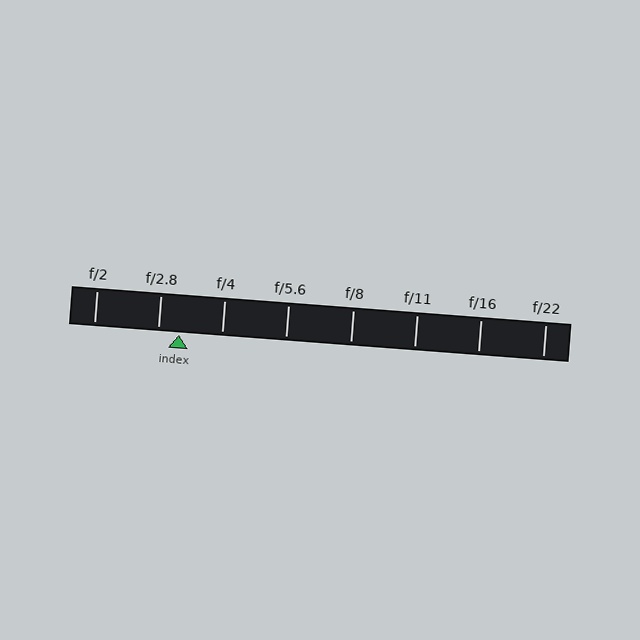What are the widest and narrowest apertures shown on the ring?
The widest aperture shown is f/2 and the narrowest is f/22.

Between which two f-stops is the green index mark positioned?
The index mark is between f/2.8 and f/4.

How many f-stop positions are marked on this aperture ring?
There are 8 f-stop positions marked.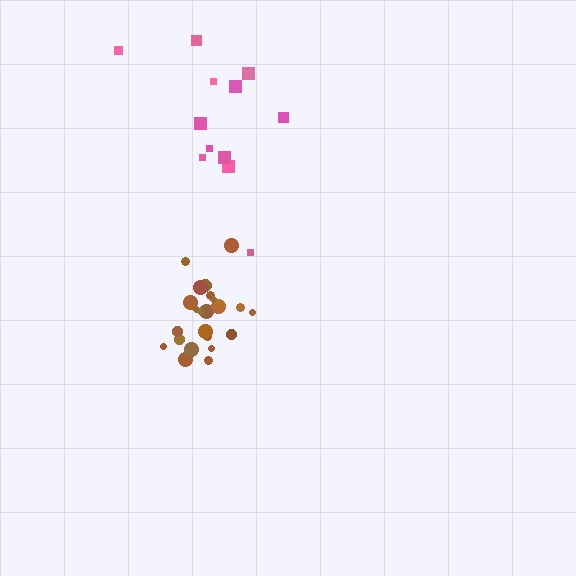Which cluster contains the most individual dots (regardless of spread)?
Brown (24).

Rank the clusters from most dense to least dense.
brown, pink.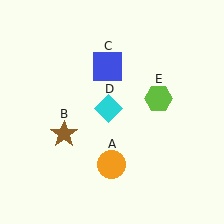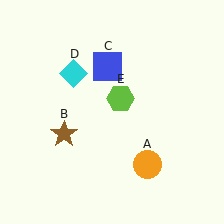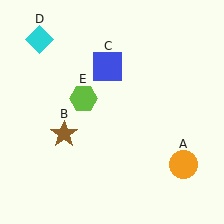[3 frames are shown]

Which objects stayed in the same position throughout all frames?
Brown star (object B) and blue square (object C) remained stationary.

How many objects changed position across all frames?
3 objects changed position: orange circle (object A), cyan diamond (object D), lime hexagon (object E).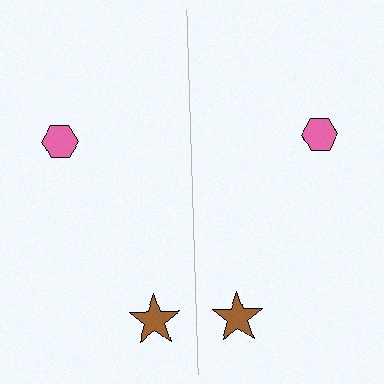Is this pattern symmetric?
Yes, this pattern has bilateral (reflection) symmetry.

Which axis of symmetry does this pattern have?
The pattern has a vertical axis of symmetry running through the center of the image.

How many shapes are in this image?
There are 4 shapes in this image.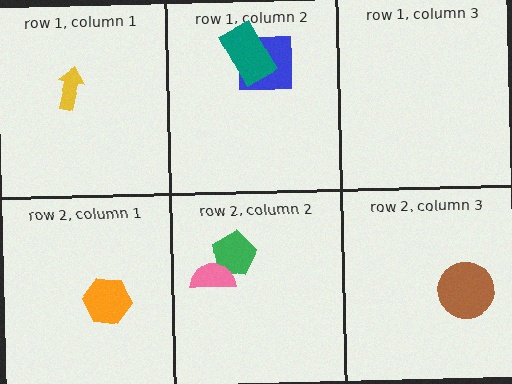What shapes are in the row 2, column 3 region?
The brown circle.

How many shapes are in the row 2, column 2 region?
2.